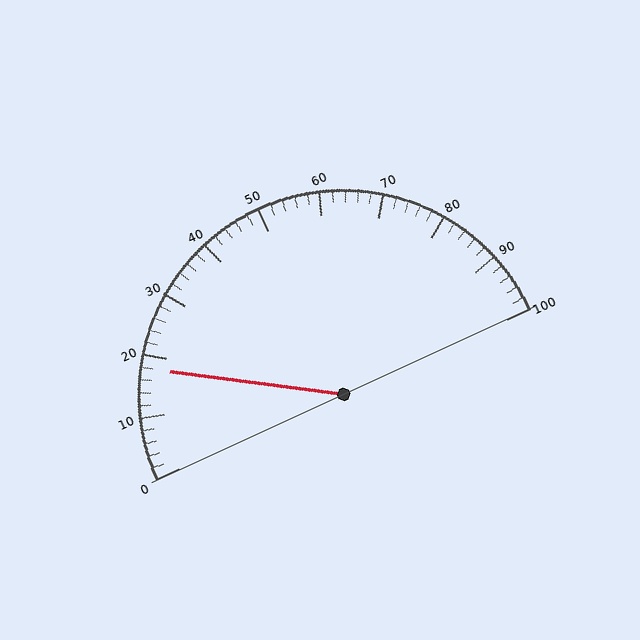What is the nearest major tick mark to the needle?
The nearest major tick mark is 20.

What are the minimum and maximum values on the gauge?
The gauge ranges from 0 to 100.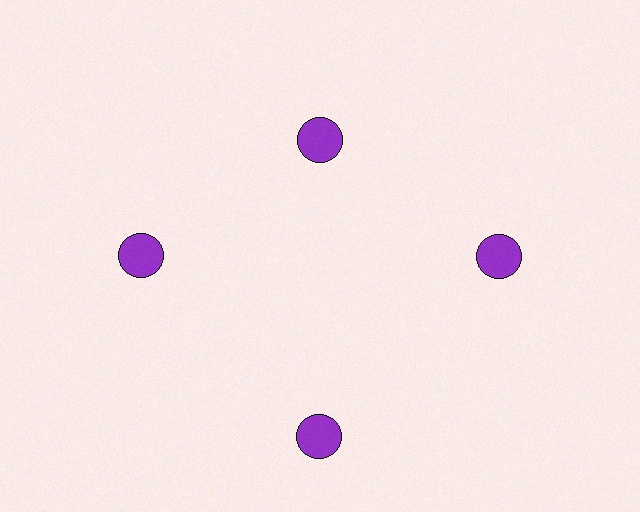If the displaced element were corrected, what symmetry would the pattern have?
It would have 4-fold rotational symmetry — the pattern would map onto itself every 90 degrees.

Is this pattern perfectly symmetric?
No. The 4 purple circles are arranged in a ring, but one element near the 12 o'clock position is pulled inward toward the center, breaking the 4-fold rotational symmetry.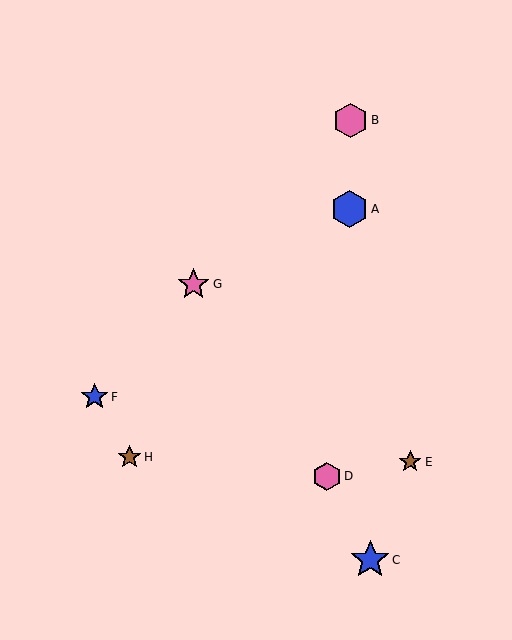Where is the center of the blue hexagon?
The center of the blue hexagon is at (350, 209).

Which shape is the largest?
The blue star (labeled C) is the largest.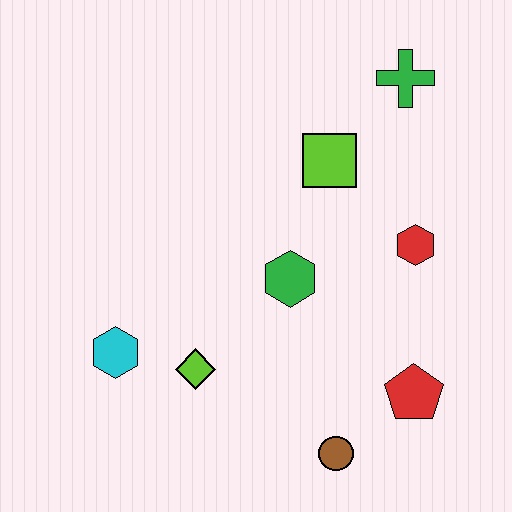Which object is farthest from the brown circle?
The green cross is farthest from the brown circle.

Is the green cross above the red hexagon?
Yes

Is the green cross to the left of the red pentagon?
Yes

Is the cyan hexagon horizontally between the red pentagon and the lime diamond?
No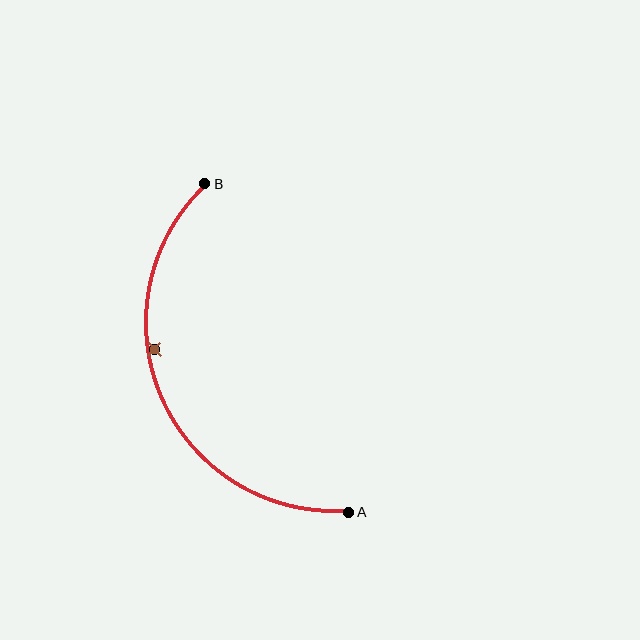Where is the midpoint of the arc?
The arc midpoint is the point on the curve farthest from the straight line joining A and B. It sits to the left of that line.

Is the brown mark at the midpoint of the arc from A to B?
No — the brown mark does not lie on the arc at all. It sits slightly inside the curve.